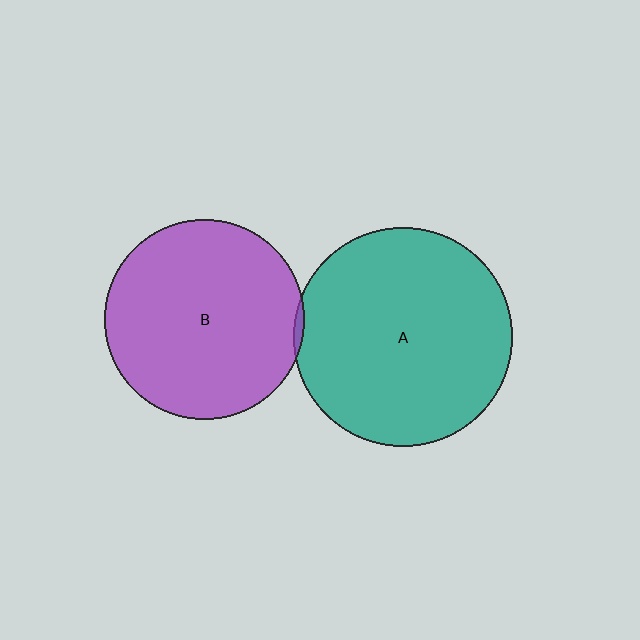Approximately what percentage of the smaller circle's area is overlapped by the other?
Approximately 5%.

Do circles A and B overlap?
Yes.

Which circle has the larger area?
Circle A (teal).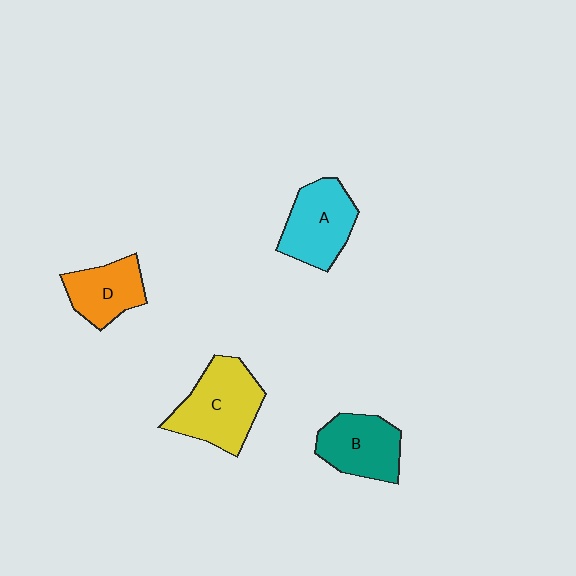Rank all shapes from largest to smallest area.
From largest to smallest: C (yellow), A (cyan), B (teal), D (orange).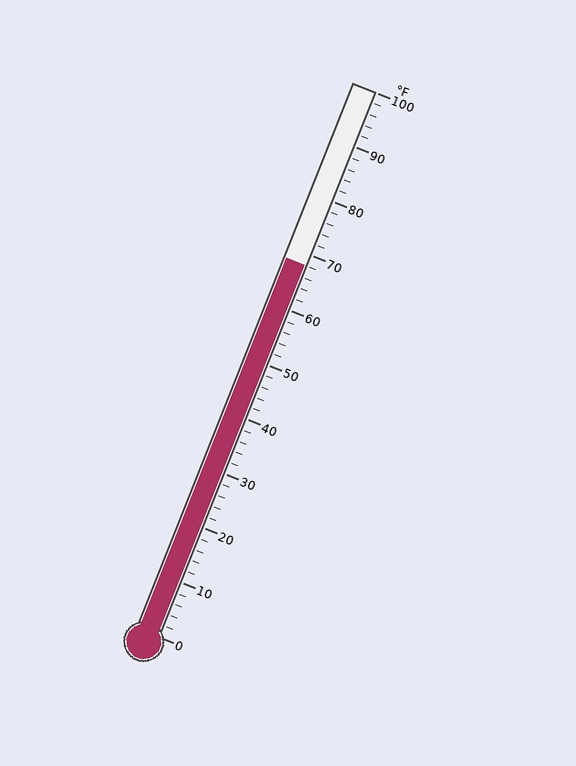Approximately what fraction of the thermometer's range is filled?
The thermometer is filled to approximately 70% of its range.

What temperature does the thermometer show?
The thermometer shows approximately 68°F.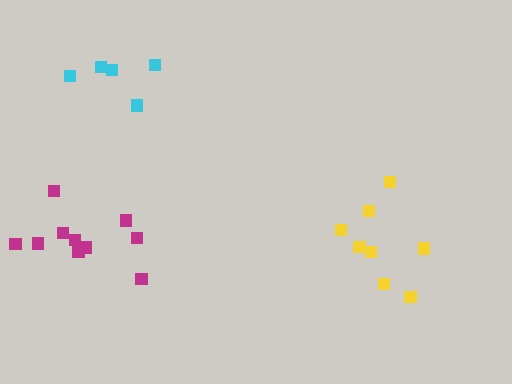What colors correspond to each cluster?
The clusters are colored: cyan, yellow, magenta.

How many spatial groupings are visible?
There are 3 spatial groupings.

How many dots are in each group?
Group 1: 5 dots, Group 2: 8 dots, Group 3: 10 dots (23 total).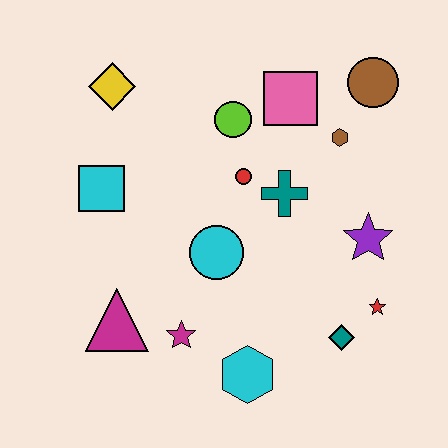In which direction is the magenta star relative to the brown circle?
The magenta star is below the brown circle.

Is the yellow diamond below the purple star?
No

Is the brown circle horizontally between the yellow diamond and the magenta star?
No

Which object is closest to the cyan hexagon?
The magenta star is closest to the cyan hexagon.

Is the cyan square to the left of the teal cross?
Yes